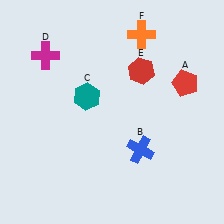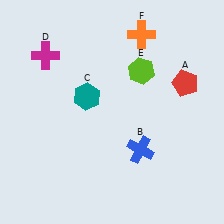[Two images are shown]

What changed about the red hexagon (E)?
In Image 1, E is red. In Image 2, it changed to lime.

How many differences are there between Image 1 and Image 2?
There is 1 difference between the two images.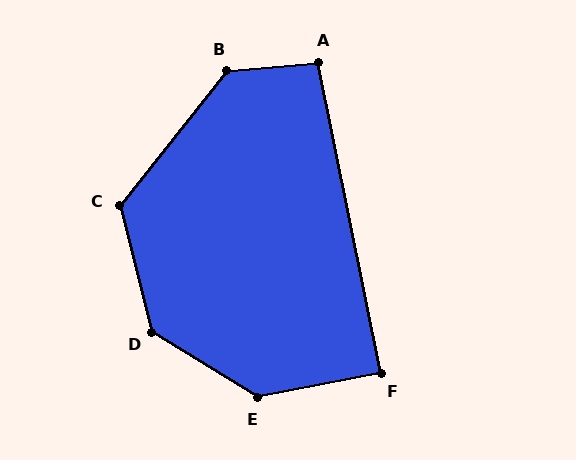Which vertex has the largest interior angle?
E, at approximately 137 degrees.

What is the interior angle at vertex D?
Approximately 136 degrees (obtuse).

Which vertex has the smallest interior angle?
F, at approximately 90 degrees.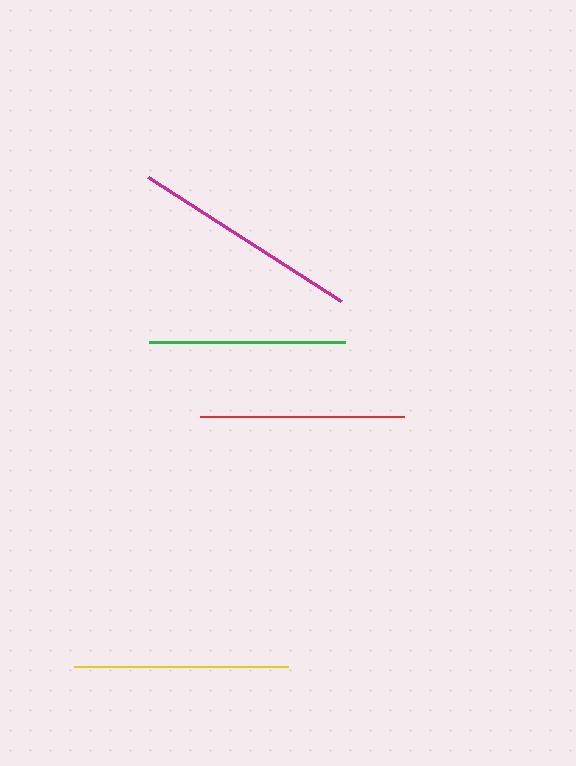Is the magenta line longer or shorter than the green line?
The magenta line is longer than the green line.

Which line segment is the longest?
The magenta line is the longest at approximately 229 pixels.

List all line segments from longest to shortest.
From longest to shortest: magenta, yellow, red, green.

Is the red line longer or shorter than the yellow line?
The yellow line is longer than the red line.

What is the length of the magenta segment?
The magenta segment is approximately 229 pixels long.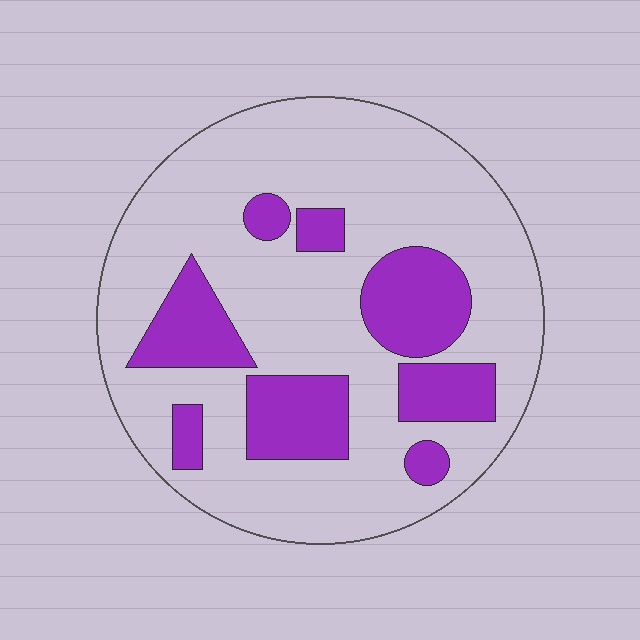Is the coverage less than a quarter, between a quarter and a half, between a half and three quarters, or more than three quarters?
Between a quarter and a half.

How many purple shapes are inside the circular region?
8.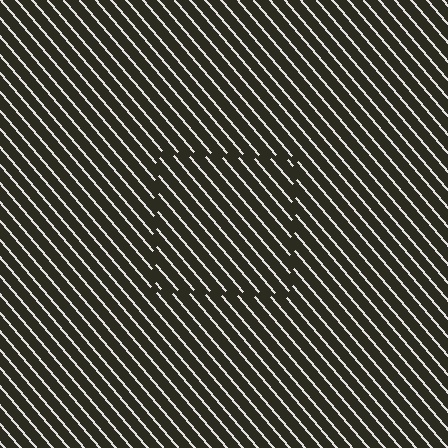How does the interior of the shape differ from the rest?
The interior of the shape contains the same grating, shifted by half a period — the contour is defined by the phase discontinuity where line-ends from the inner and outer gratings abut.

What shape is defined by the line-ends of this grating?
An illusory square. The interior of the shape contains the same grating, shifted by half a period — the contour is defined by the phase discontinuity where line-ends from the inner and outer gratings abut.